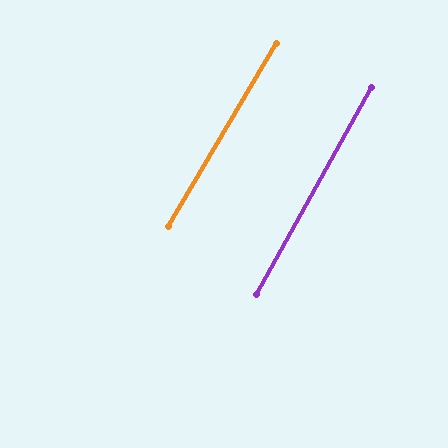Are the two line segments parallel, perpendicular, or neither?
Parallel — their directions differ by only 1.4°.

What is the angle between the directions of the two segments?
Approximately 1 degree.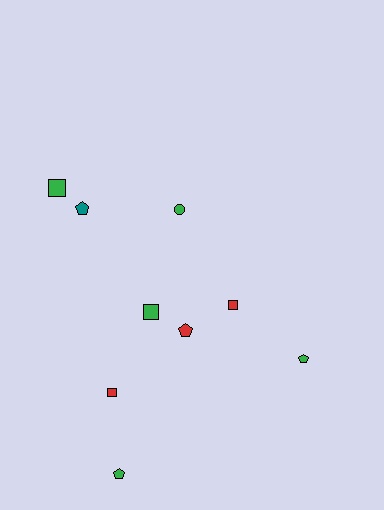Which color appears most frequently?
Green, with 5 objects.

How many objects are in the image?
There are 9 objects.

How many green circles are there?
There is 1 green circle.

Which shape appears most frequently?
Pentagon, with 4 objects.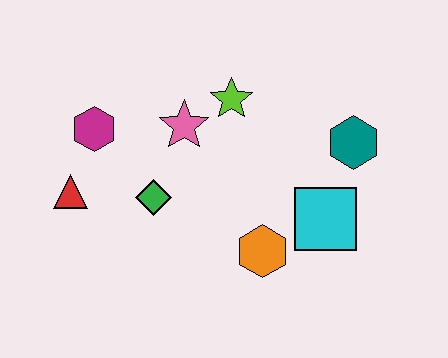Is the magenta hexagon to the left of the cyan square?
Yes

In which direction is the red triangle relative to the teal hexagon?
The red triangle is to the left of the teal hexagon.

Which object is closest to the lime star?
The pink star is closest to the lime star.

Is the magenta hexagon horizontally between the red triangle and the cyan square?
Yes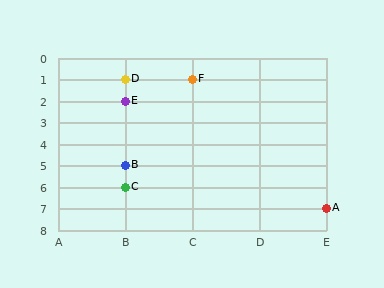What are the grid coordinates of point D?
Point D is at grid coordinates (B, 1).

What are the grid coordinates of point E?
Point E is at grid coordinates (B, 2).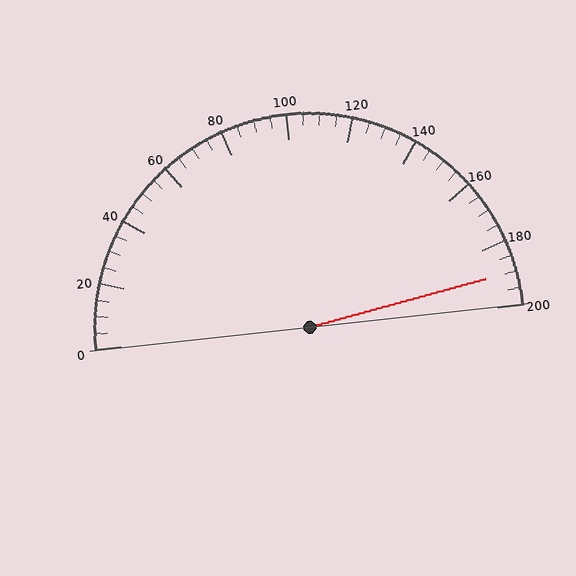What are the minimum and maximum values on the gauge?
The gauge ranges from 0 to 200.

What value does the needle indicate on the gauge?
The needle indicates approximately 190.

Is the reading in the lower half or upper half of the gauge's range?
The reading is in the upper half of the range (0 to 200).